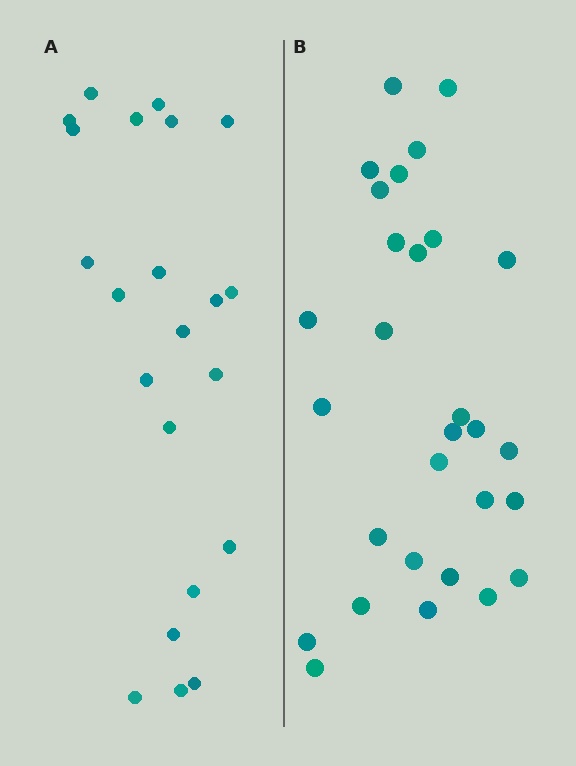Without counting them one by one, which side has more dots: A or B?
Region B (the right region) has more dots.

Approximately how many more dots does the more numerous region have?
Region B has roughly 8 or so more dots than region A.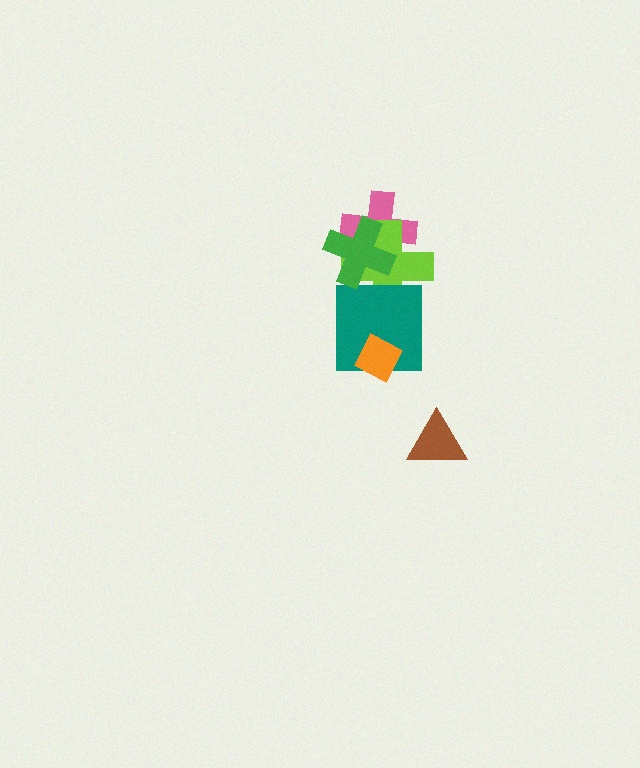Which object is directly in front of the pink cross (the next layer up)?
The lime cross is directly in front of the pink cross.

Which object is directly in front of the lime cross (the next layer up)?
The teal square is directly in front of the lime cross.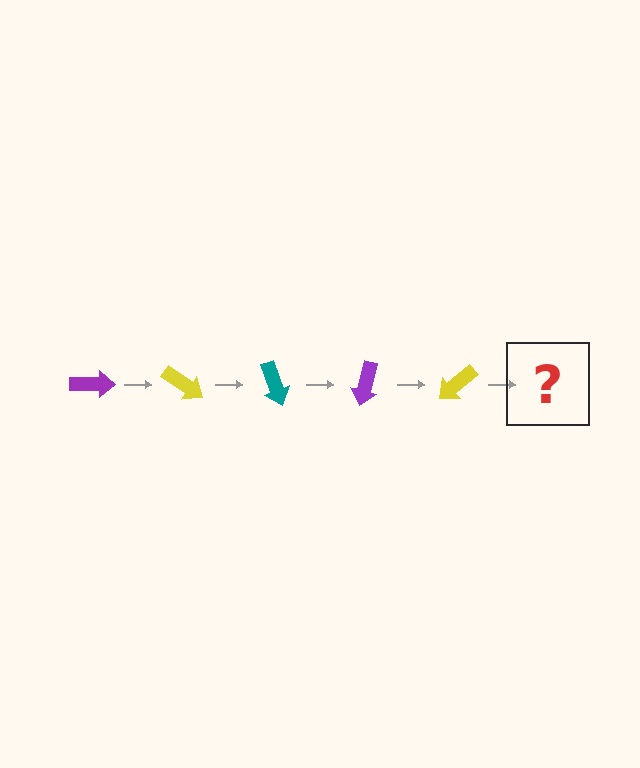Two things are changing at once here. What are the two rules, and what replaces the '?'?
The two rules are that it rotates 35 degrees each step and the color cycles through purple, yellow, and teal. The '?' should be a teal arrow, rotated 175 degrees from the start.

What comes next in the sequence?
The next element should be a teal arrow, rotated 175 degrees from the start.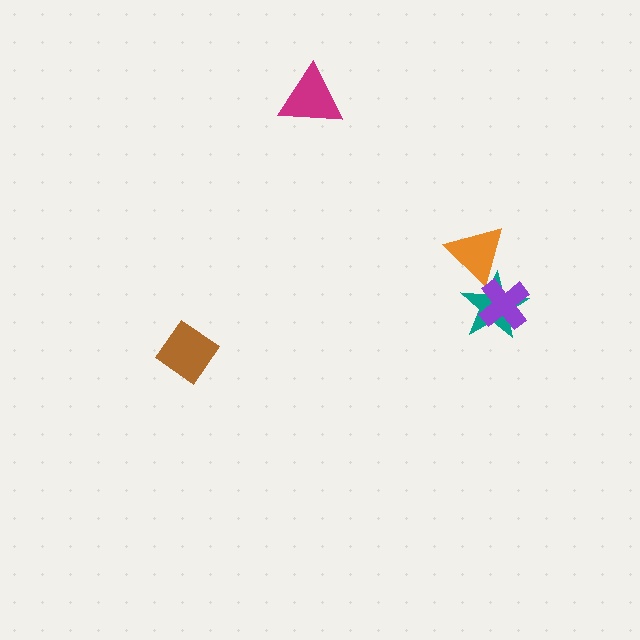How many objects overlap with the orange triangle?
1 object overlaps with the orange triangle.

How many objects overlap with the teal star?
2 objects overlap with the teal star.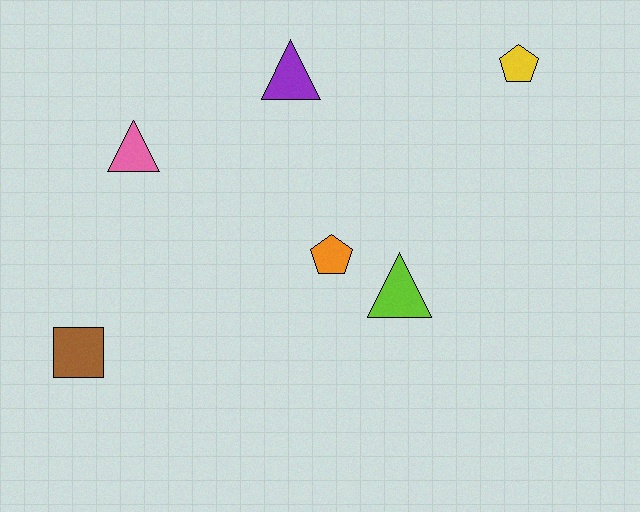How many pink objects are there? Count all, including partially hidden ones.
There is 1 pink object.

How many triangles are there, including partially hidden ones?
There are 3 triangles.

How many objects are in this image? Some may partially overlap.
There are 6 objects.